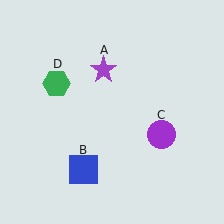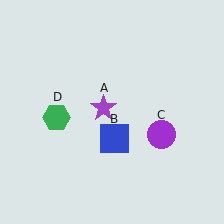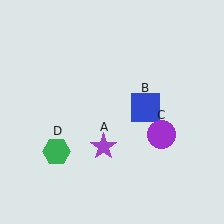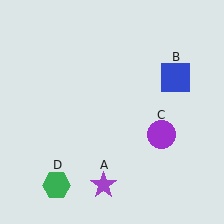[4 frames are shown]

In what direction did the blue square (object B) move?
The blue square (object B) moved up and to the right.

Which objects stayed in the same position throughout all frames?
Purple circle (object C) remained stationary.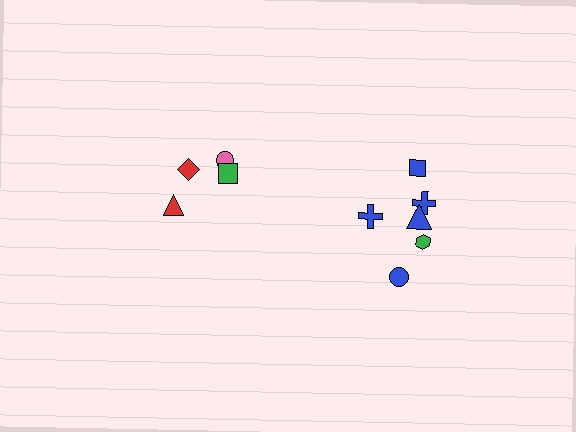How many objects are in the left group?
There are 4 objects.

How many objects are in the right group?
There are 6 objects.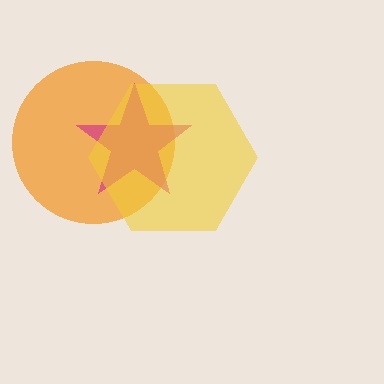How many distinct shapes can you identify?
There are 3 distinct shapes: an orange circle, a magenta star, a yellow hexagon.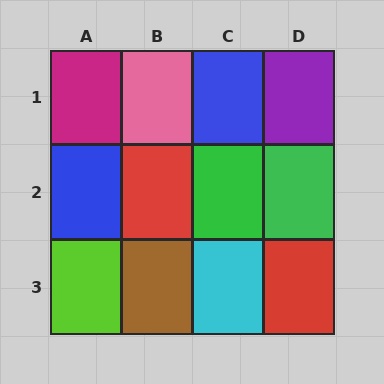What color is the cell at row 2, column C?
Green.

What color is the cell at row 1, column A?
Magenta.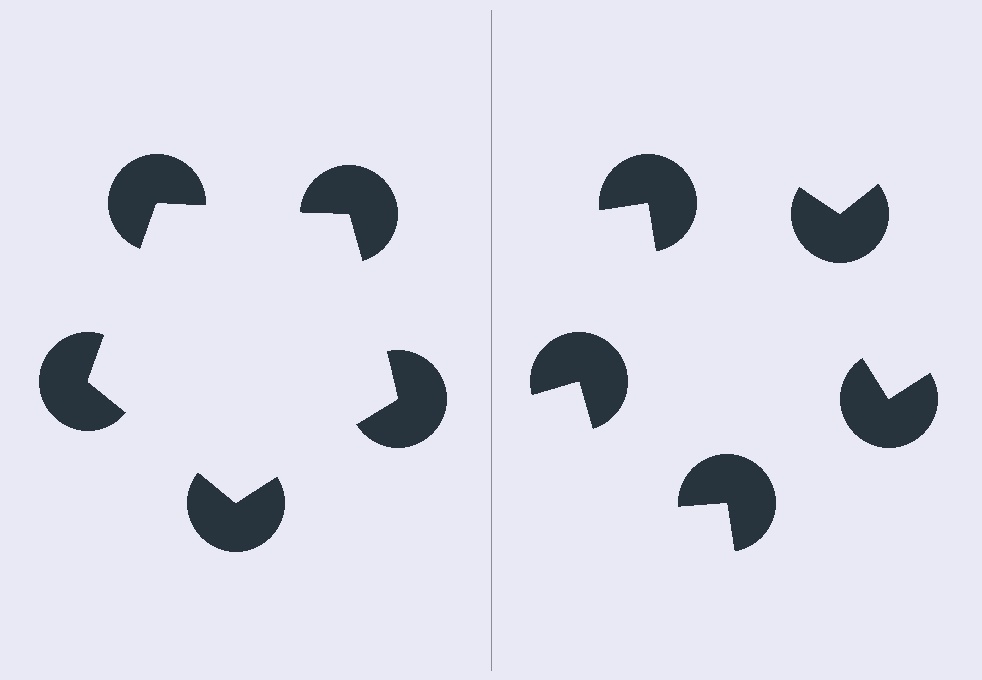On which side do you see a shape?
An illusory pentagon appears on the left side. On the right side the wedge cuts are rotated, so no coherent shape forms.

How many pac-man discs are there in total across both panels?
10 — 5 on each side.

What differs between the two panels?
The pac-man discs are positioned identically on both sides; only the wedge orientations differ. On the left they align to a pentagon; on the right they are misaligned.